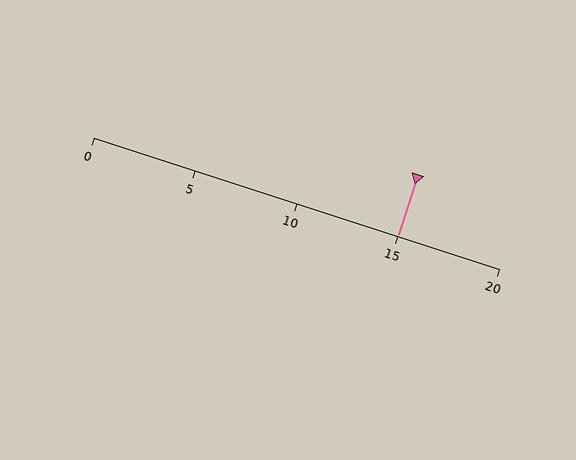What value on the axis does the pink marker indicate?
The marker indicates approximately 15.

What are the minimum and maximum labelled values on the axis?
The axis runs from 0 to 20.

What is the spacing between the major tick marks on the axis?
The major ticks are spaced 5 apart.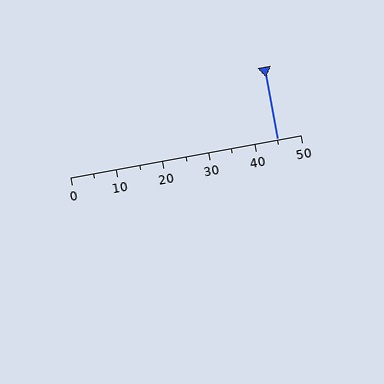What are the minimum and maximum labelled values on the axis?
The axis runs from 0 to 50.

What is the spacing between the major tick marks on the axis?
The major ticks are spaced 10 apart.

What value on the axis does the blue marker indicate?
The marker indicates approximately 45.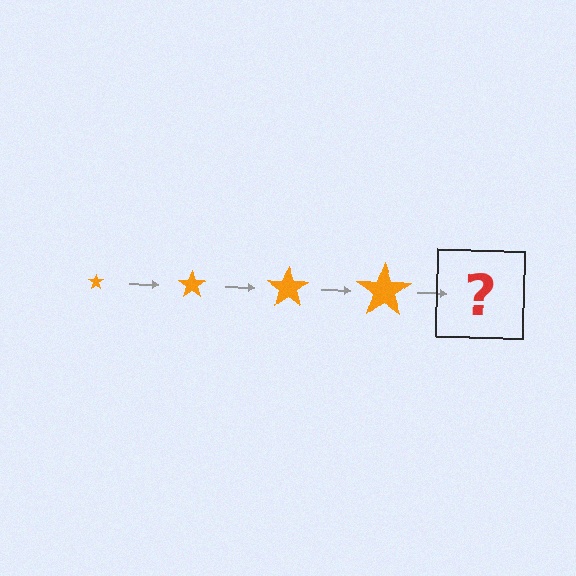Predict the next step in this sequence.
The next step is an orange star, larger than the previous one.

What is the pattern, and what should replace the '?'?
The pattern is that the star gets progressively larger each step. The '?' should be an orange star, larger than the previous one.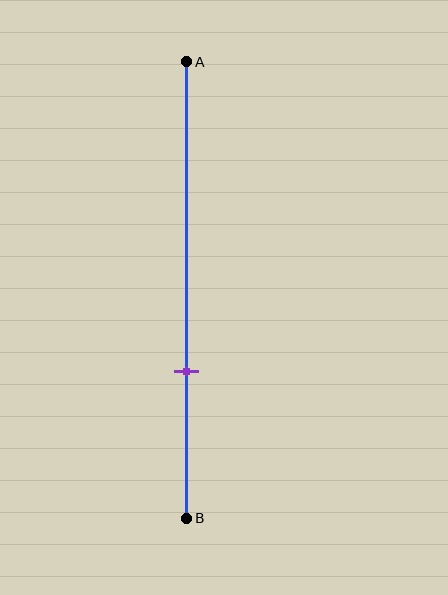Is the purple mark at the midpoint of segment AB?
No, the mark is at about 70% from A, not at the 50% midpoint.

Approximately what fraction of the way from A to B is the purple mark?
The purple mark is approximately 70% of the way from A to B.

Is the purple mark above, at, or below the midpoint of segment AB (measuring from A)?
The purple mark is below the midpoint of segment AB.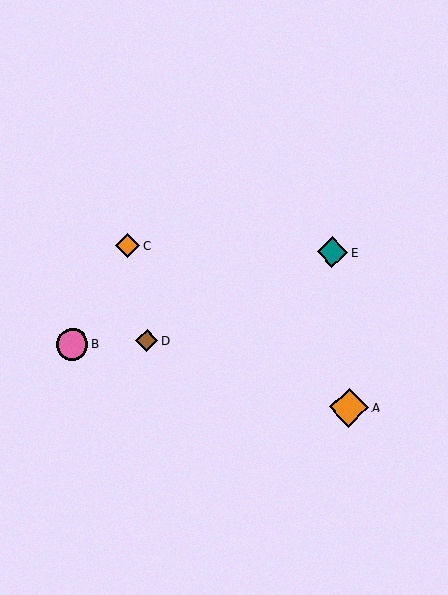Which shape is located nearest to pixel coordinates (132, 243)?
The orange diamond (labeled C) at (127, 245) is nearest to that location.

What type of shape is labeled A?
Shape A is an orange diamond.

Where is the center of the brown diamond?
The center of the brown diamond is at (147, 341).